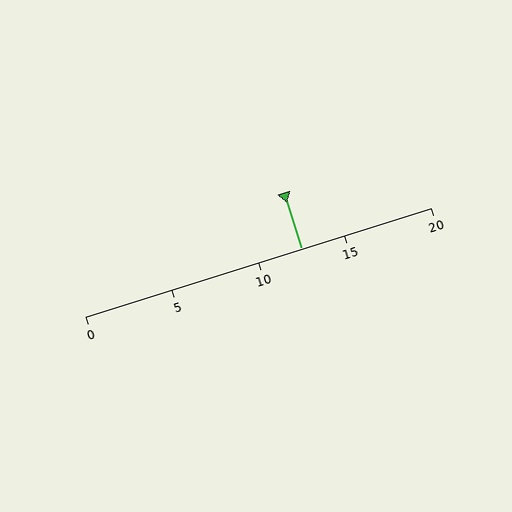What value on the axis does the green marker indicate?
The marker indicates approximately 12.5.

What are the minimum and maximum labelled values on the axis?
The axis runs from 0 to 20.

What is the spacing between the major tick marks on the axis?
The major ticks are spaced 5 apart.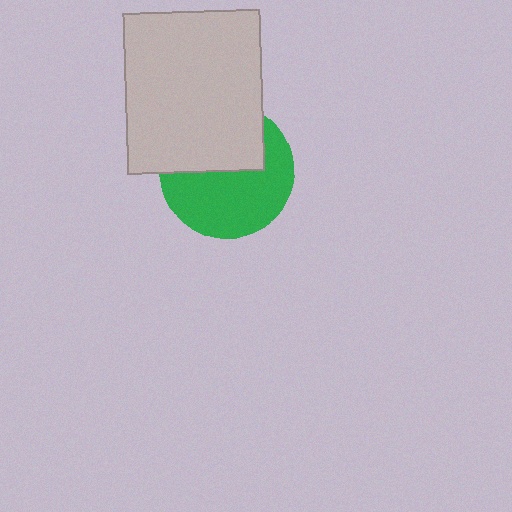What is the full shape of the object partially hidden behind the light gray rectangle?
The partially hidden object is a green circle.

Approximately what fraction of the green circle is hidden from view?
Roughly 43% of the green circle is hidden behind the light gray rectangle.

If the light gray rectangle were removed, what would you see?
You would see the complete green circle.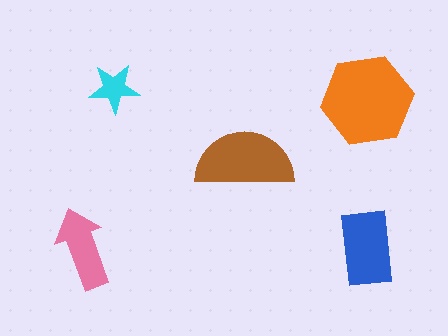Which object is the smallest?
The cyan star.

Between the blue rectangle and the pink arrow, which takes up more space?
The blue rectangle.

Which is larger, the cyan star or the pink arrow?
The pink arrow.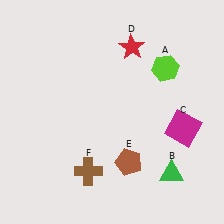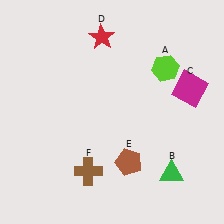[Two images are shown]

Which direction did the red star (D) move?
The red star (D) moved left.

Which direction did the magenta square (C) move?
The magenta square (C) moved up.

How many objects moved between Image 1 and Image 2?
2 objects moved between the two images.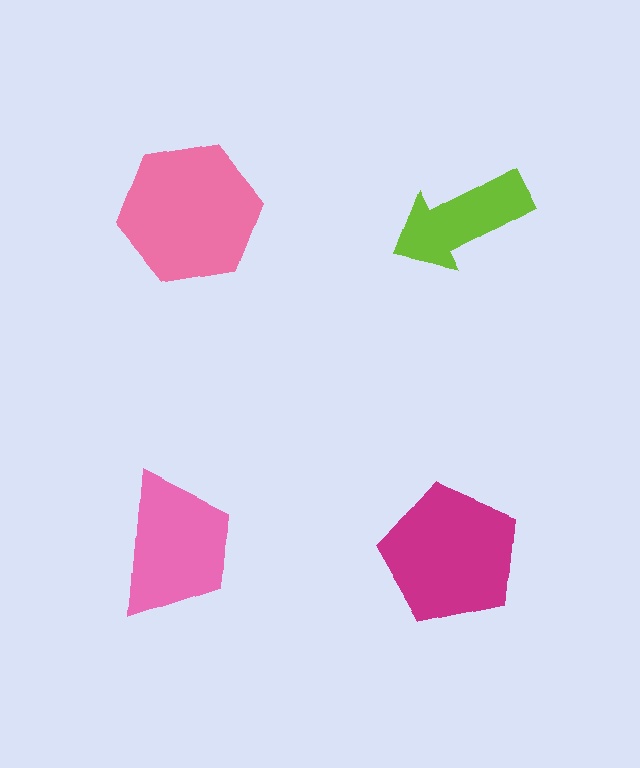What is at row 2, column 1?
A pink trapezoid.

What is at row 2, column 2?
A magenta pentagon.